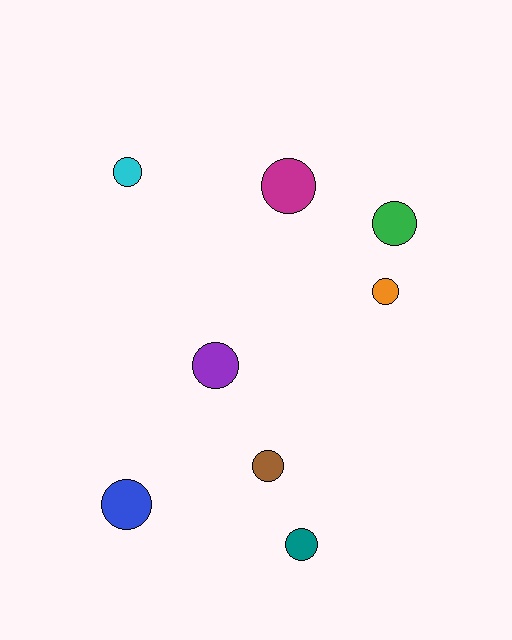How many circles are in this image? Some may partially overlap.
There are 8 circles.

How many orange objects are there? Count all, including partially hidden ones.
There is 1 orange object.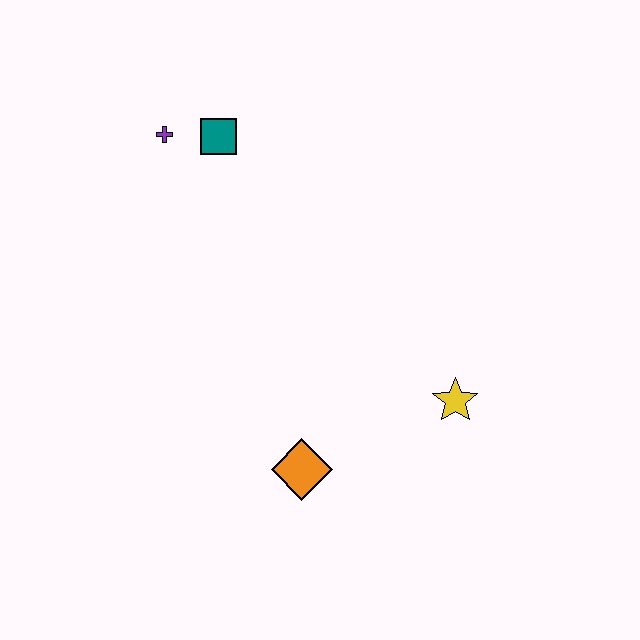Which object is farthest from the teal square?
The yellow star is farthest from the teal square.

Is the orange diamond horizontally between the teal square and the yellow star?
Yes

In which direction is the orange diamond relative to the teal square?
The orange diamond is below the teal square.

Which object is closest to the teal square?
The purple cross is closest to the teal square.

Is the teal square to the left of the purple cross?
No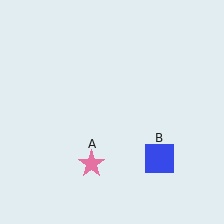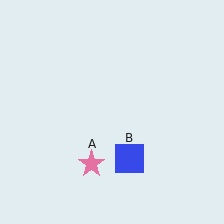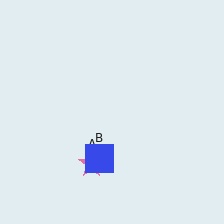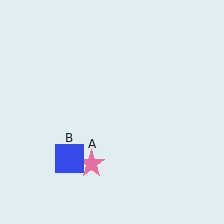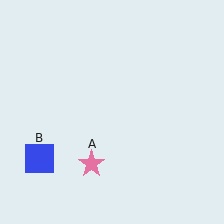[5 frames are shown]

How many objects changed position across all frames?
1 object changed position: blue square (object B).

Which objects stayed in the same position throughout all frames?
Pink star (object A) remained stationary.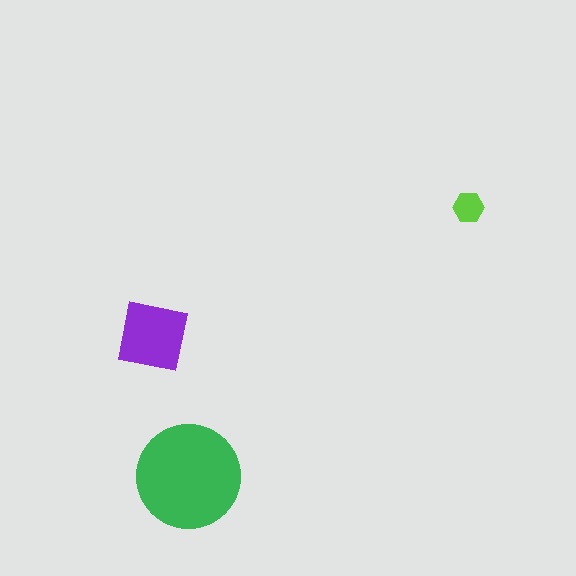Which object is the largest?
The green circle.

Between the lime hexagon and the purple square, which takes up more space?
The purple square.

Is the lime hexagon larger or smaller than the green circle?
Smaller.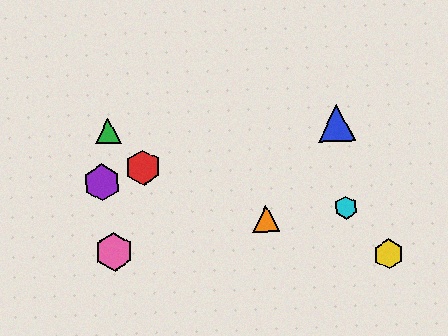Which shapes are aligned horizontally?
The blue triangle, the green triangle are aligned horizontally.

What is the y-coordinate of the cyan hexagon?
The cyan hexagon is at y≈207.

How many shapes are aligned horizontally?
2 shapes (the blue triangle, the green triangle) are aligned horizontally.